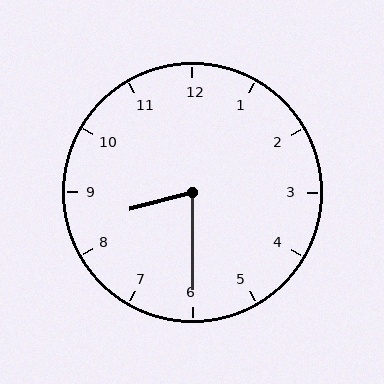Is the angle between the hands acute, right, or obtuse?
It is acute.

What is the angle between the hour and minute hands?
Approximately 75 degrees.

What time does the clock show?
8:30.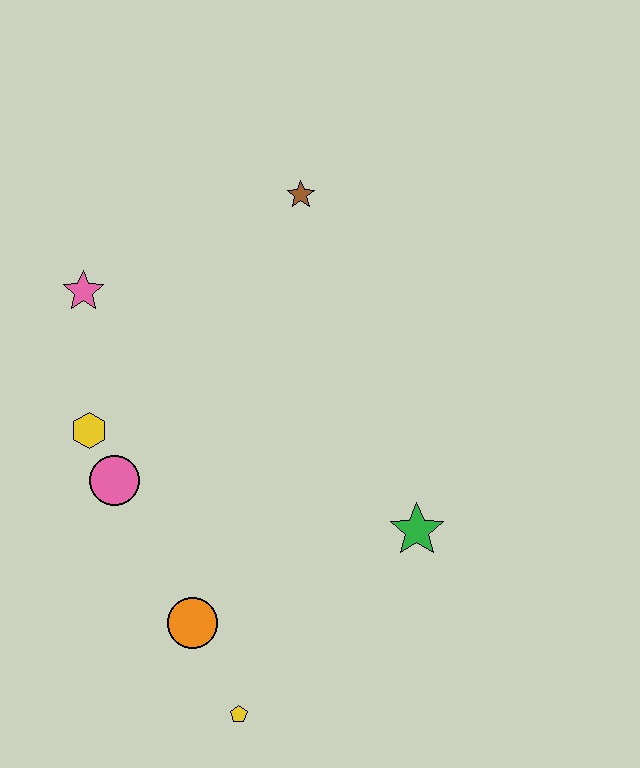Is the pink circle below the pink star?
Yes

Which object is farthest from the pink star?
The yellow pentagon is farthest from the pink star.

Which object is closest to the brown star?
The pink star is closest to the brown star.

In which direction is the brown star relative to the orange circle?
The brown star is above the orange circle.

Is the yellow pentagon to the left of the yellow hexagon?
No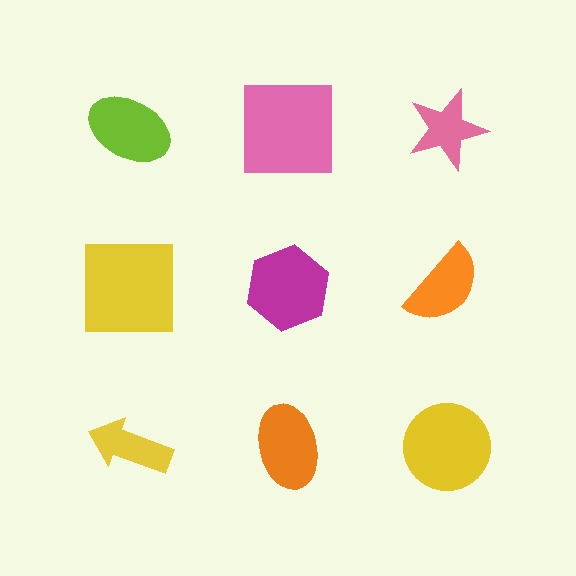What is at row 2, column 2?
A magenta hexagon.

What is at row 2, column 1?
A yellow square.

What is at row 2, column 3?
An orange semicircle.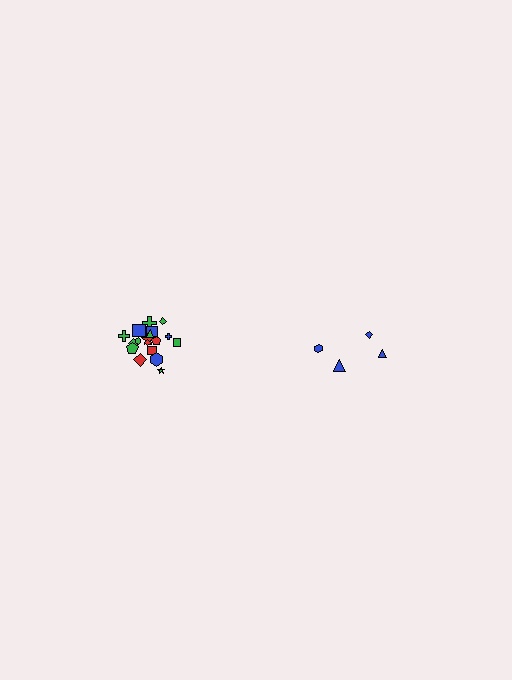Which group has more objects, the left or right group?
The left group.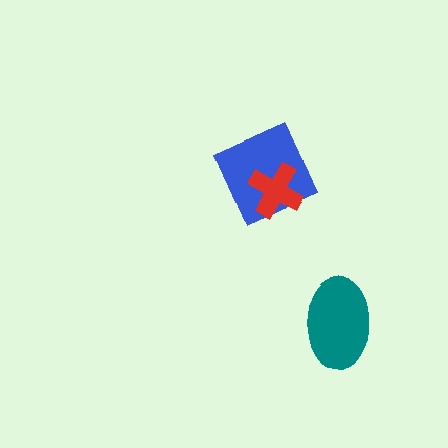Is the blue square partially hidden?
Yes, it is partially covered by another shape.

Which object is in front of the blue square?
The red cross is in front of the blue square.